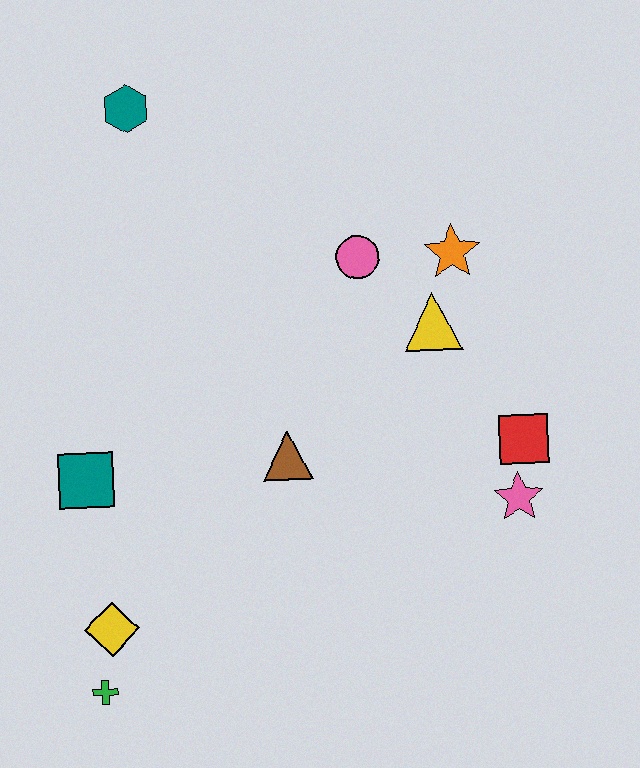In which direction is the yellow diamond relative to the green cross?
The yellow diamond is above the green cross.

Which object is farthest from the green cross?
The teal hexagon is farthest from the green cross.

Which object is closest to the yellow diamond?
The green cross is closest to the yellow diamond.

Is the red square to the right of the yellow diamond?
Yes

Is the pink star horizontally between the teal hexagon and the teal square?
No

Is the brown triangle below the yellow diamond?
No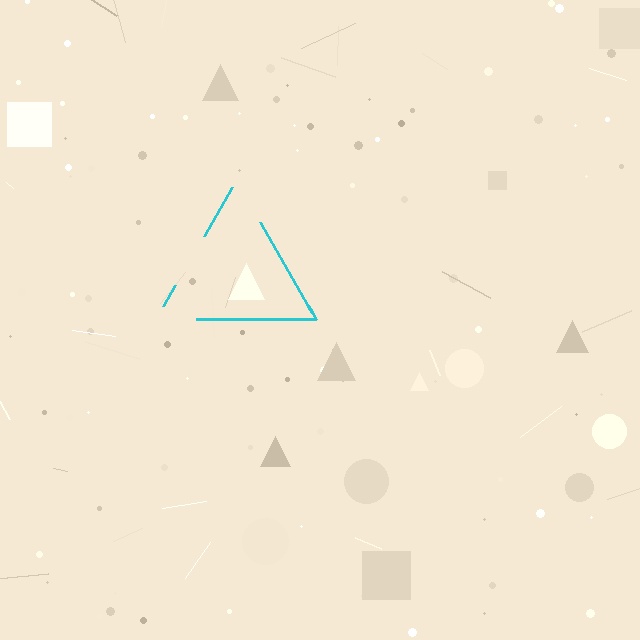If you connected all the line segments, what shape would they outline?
They would outline a triangle.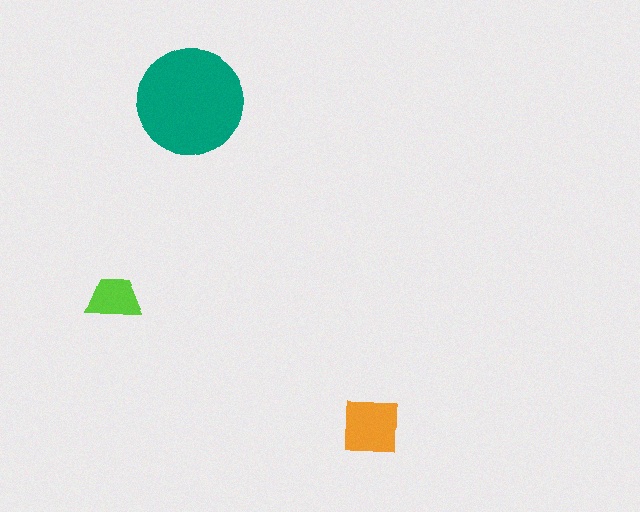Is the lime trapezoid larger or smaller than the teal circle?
Smaller.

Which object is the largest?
The teal circle.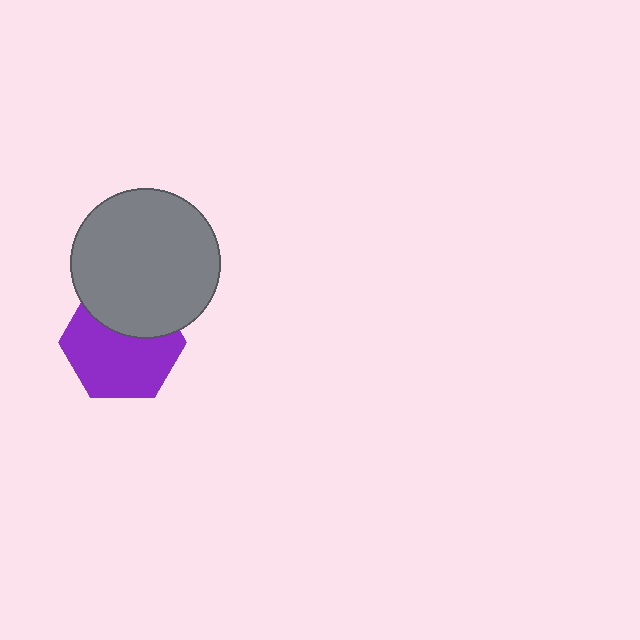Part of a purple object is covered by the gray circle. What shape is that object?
It is a hexagon.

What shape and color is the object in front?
The object in front is a gray circle.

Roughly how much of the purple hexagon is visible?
About half of it is visible (roughly 64%).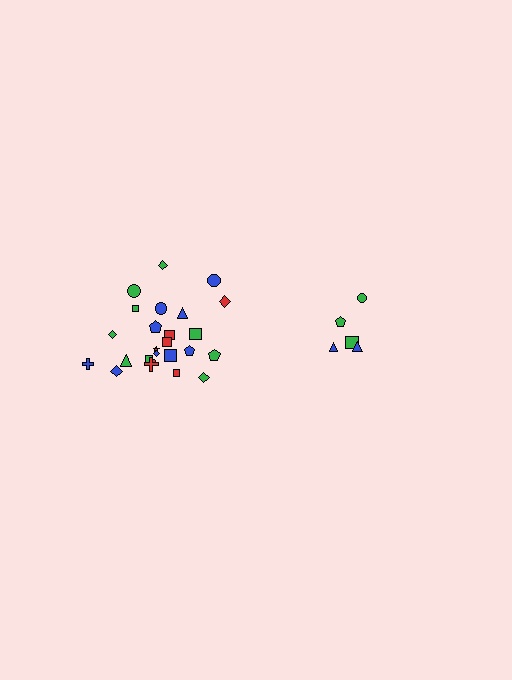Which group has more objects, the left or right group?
The left group.